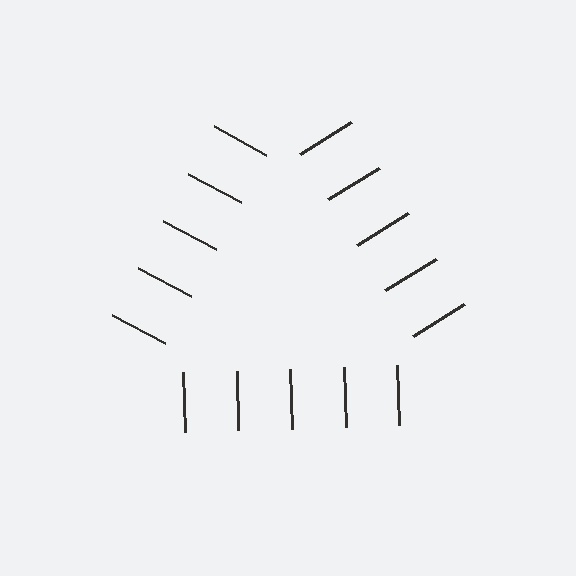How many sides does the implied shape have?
3 sides — the line-ends trace a triangle.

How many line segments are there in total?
15 — 5 along each of the 3 edges.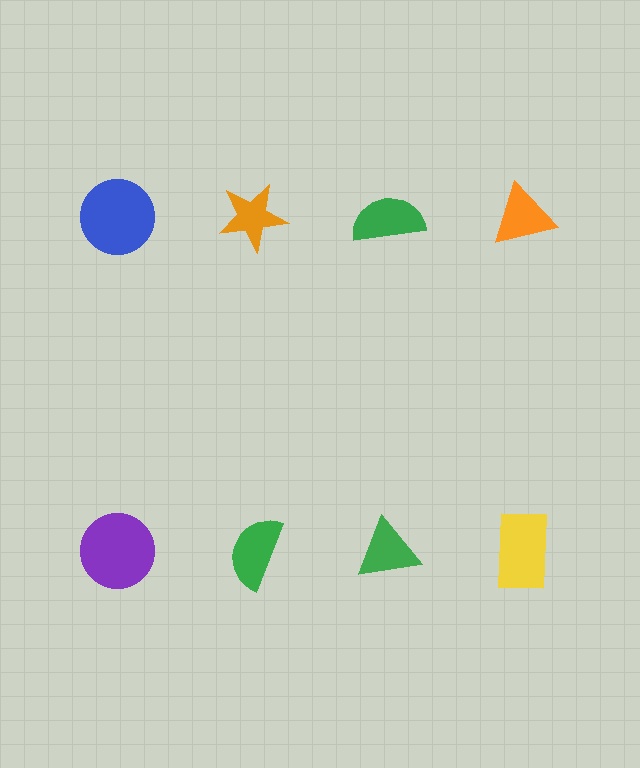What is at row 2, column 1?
A purple circle.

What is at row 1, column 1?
A blue circle.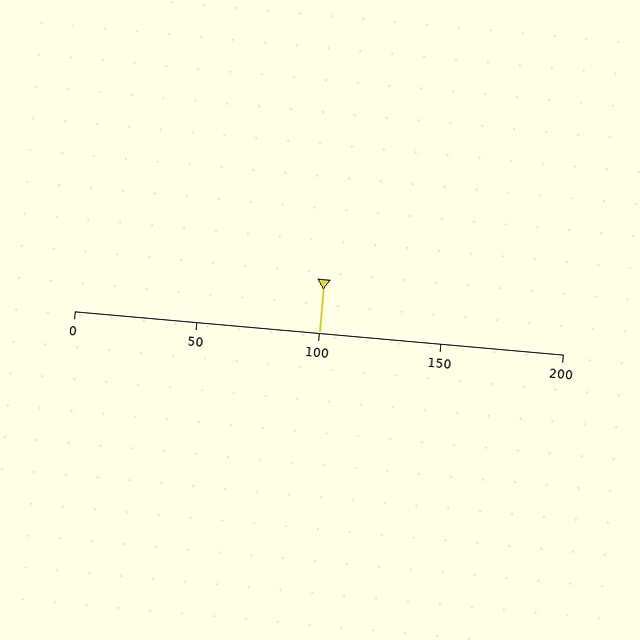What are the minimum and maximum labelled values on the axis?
The axis runs from 0 to 200.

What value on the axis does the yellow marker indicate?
The marker indicates approximately 100.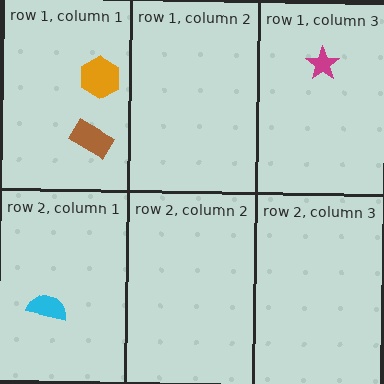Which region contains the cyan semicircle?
The row 2, column 1 region.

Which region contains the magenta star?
The row 1, column 3 region.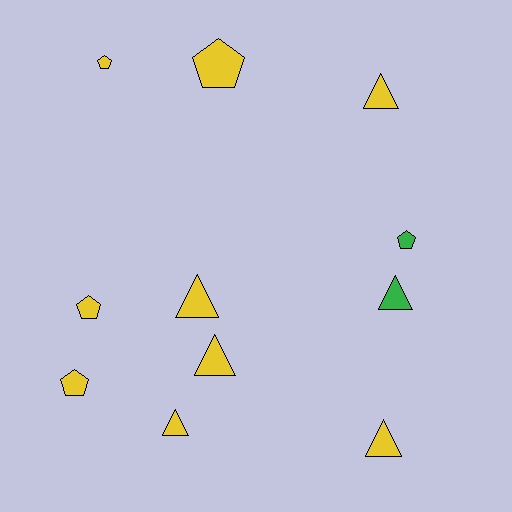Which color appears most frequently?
Yellow, with 9 objects.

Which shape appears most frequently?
Triangle, with 6 objects.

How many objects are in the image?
There are 11 objects.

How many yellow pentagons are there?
There are 4 yellow pentagons.